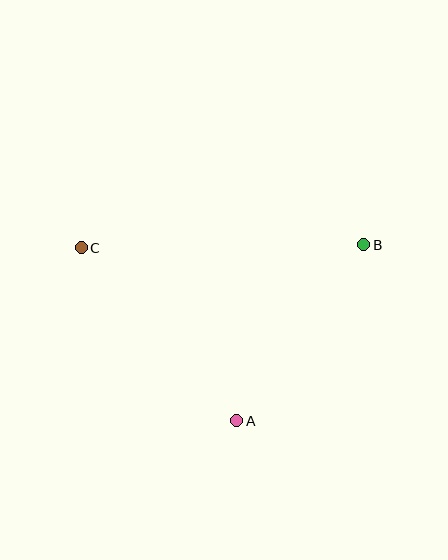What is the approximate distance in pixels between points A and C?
The distance between A and C is approximately 233 pixels.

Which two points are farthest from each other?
Points B and C are farthest from each other.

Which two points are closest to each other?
Points A and B are closest to each other.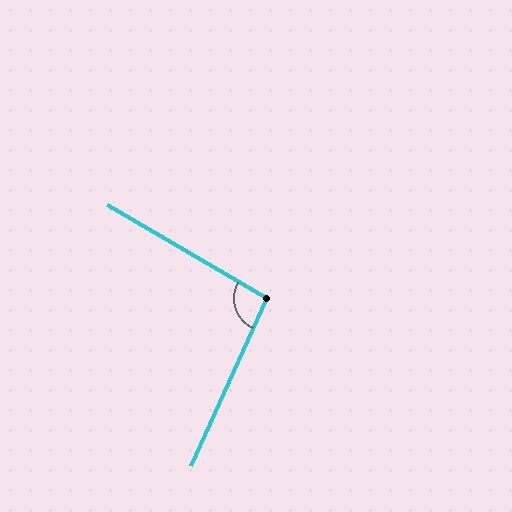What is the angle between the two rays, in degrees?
Approximately 96 degrees.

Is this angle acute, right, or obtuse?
It is obtuse.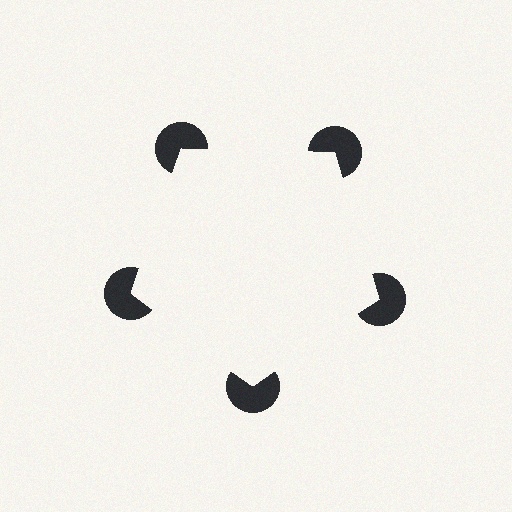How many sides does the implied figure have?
5 sides.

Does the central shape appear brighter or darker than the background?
It typically appears slightly brighter than the background, even though no actual brightness change is drawn.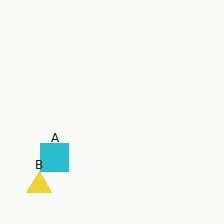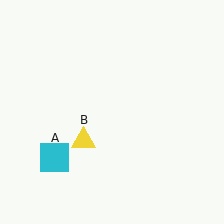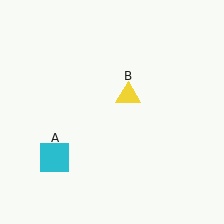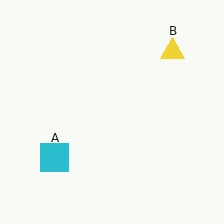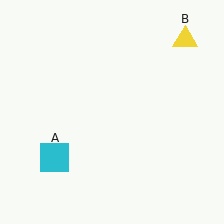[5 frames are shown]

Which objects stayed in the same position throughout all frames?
Cyan square (object A) remained stationary.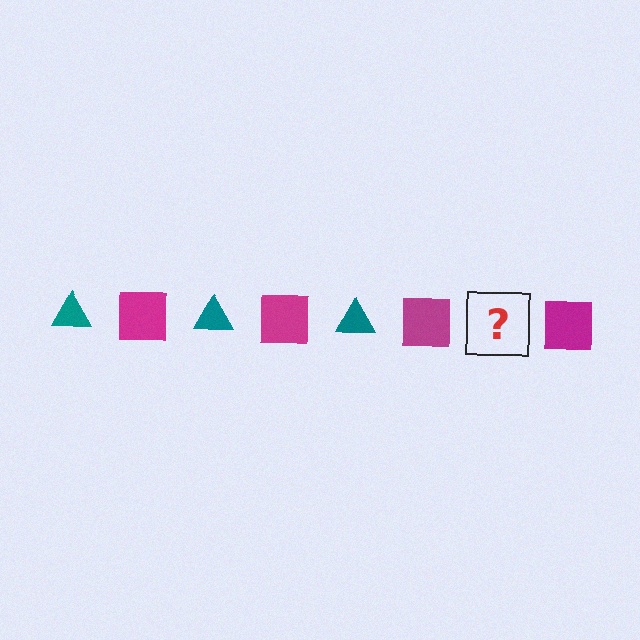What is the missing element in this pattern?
The missing element is a teal triangle.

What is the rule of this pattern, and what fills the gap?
The rule is that the pattern alternates between teal triangle and magenta square. The gap should be filled with a teal triangle.